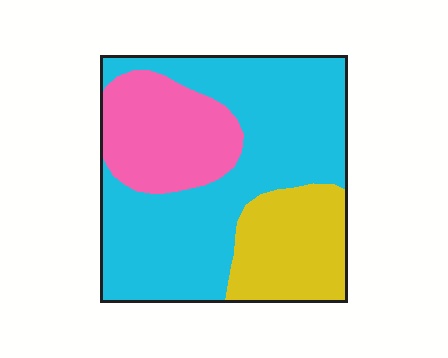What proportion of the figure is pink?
Pink takes up about one fifth (1/5) of the figure.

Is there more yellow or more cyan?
Cyan.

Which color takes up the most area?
Cyan, at roughly 55%.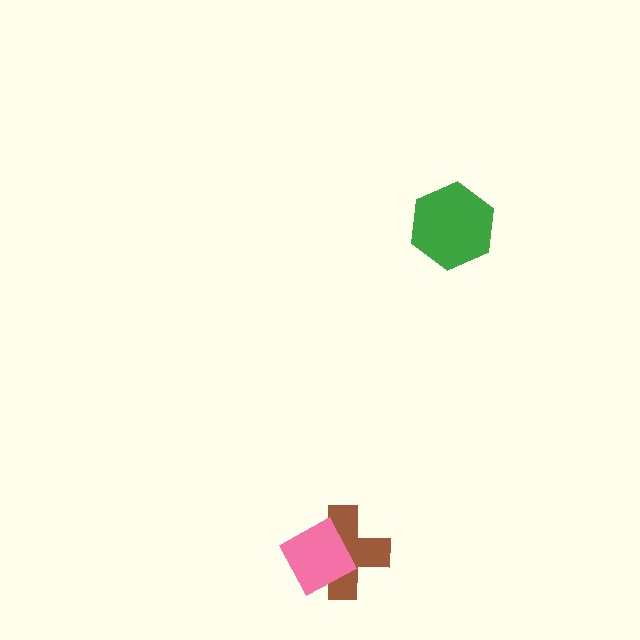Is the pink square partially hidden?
No, no other shape covers it.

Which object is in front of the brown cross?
The pink square is in front of the brown cross.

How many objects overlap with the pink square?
1 object overlaps with the pink square.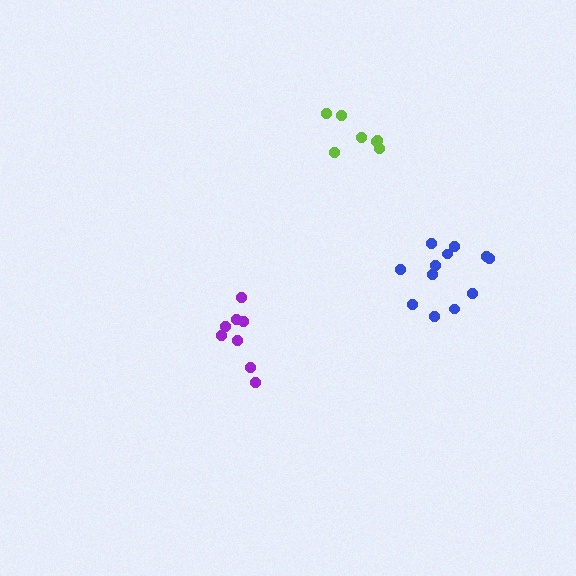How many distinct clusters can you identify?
There are 3 distinct clusters.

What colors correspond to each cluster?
The clusters are colored: blue, lime, purple.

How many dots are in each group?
Group 1: 12 dots, Group 2: 7 dots, Group 3: 8 dots (27 total).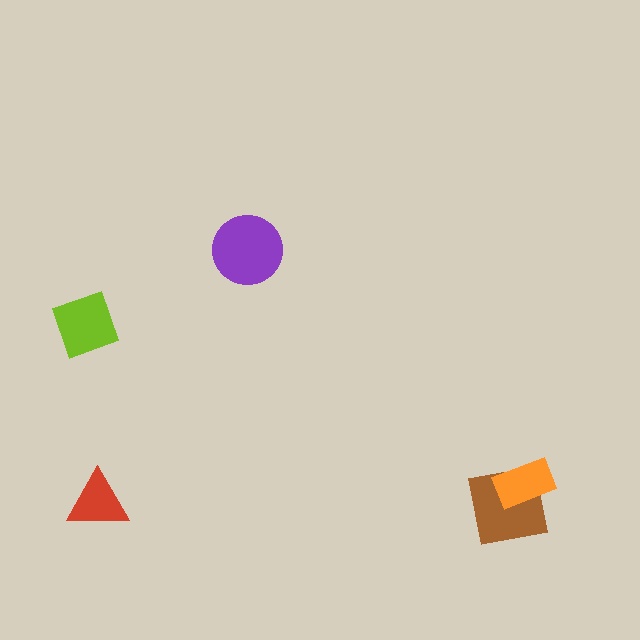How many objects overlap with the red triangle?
0 objects overlap with the red triangle.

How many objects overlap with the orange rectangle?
1 object overlaps with the orange rectangle.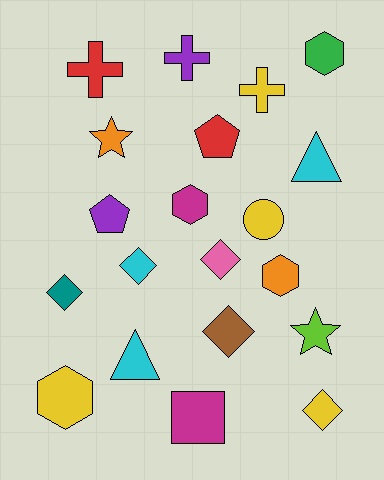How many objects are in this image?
There are 20 objects.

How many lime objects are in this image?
There is 1 lime object.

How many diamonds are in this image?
There are 5 diamonds.